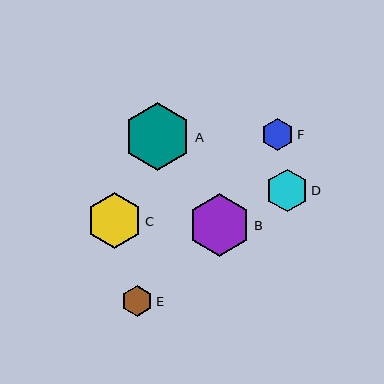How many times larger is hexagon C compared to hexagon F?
Hexagon C is approximately 1.7 times the size of hexagon F.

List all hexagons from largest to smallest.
From largest to smallest: A, B, C, D, F, E.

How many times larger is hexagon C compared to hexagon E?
Hexagon C is approximately 1.8 times the size of hexagon E.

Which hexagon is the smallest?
Hexagon E is the smallest with a size of approximately 31 pixels.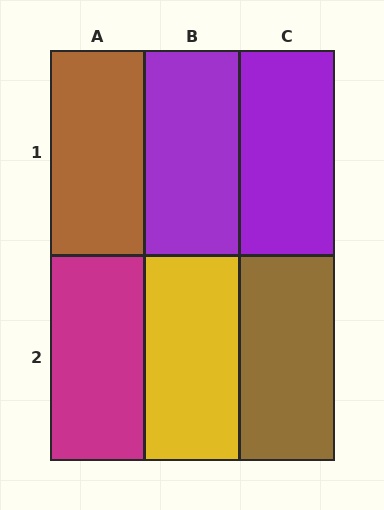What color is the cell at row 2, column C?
Brown.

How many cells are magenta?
1 cell is magenta.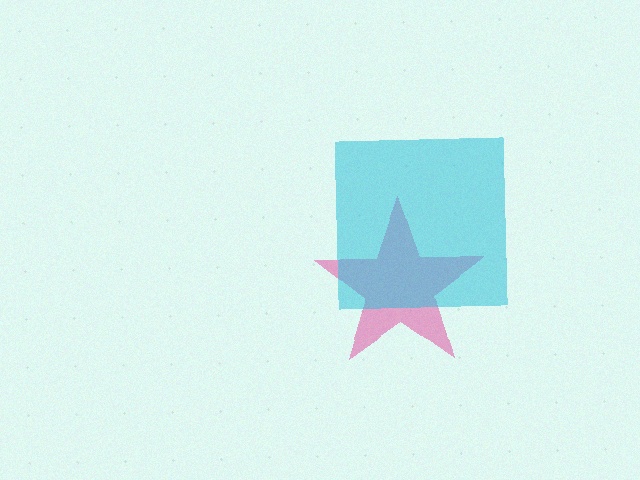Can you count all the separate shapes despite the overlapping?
Yes, there are 2 separate shapes.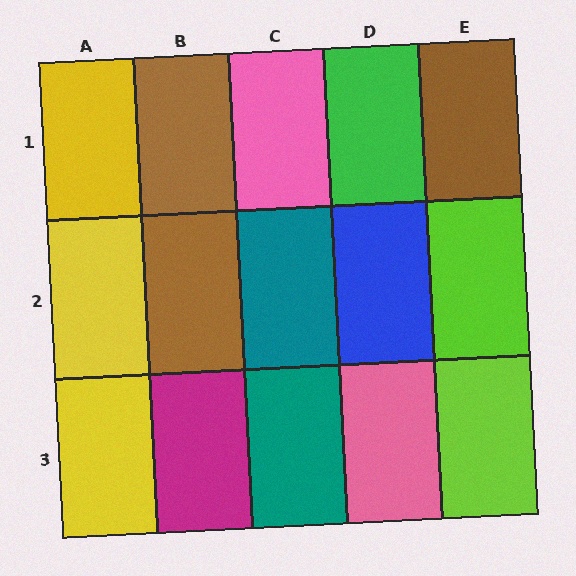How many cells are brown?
3 cells are brown.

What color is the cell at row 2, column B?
Brown.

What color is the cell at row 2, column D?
Blue.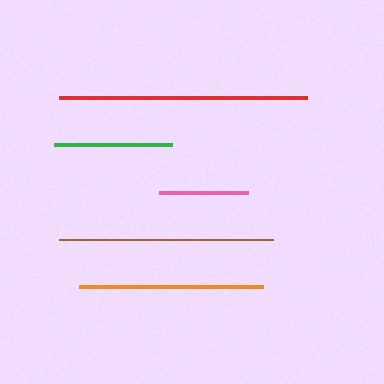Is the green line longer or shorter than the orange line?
The orange line is longer than the green line.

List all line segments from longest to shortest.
From longest to shortest: red, brown, orange, green, pink.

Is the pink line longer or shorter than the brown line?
The brown line is longer than the pink line.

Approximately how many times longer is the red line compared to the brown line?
The red line is approximately 1.2 times the length of the brown line.